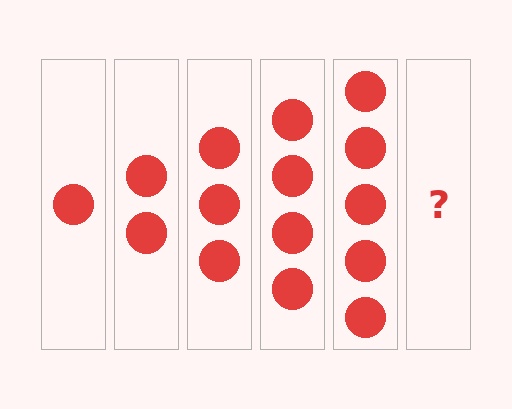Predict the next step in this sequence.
The next step is 6 circles.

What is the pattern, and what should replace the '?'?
The pattern is that each step adds one more circle. The '?' should be 6 circles.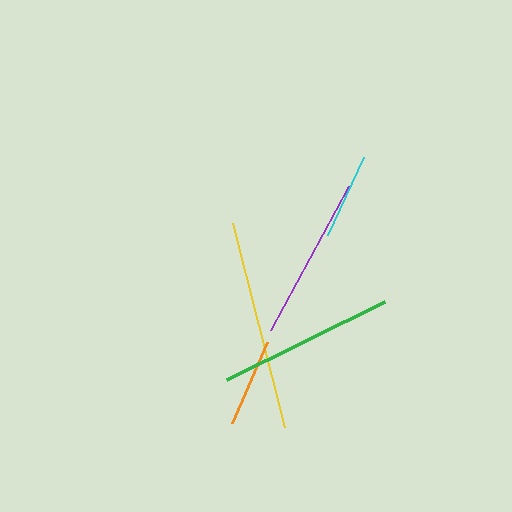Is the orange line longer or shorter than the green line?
The green line is longer than the orange line.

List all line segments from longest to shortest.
From longest to shortest: yellow, green, purple, orange, cyan.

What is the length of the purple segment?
The purple segment is approximately 164 pixels long.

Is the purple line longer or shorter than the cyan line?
The purple line is longer than the cyan line.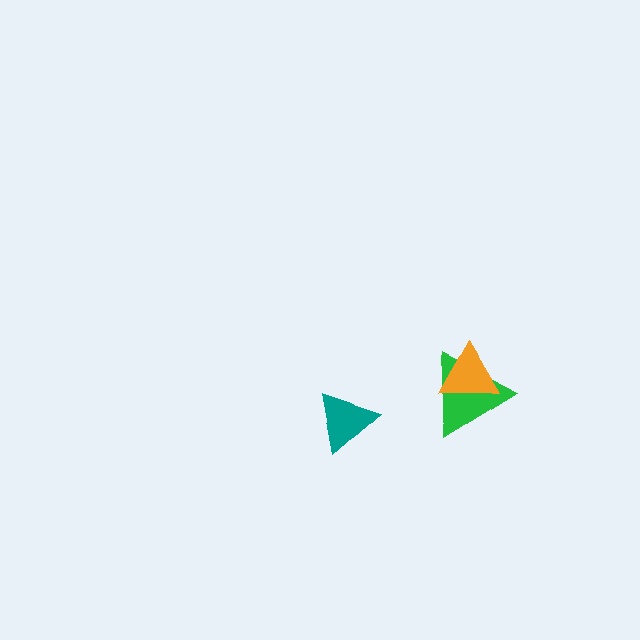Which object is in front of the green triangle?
The orange triangle is in front of the green triangle.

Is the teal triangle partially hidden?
No, no other shape covers it.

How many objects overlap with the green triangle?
1 object overlaps with the green triangle.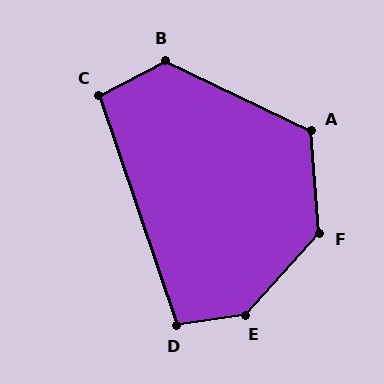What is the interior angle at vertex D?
Approximately 100 degrees (obtuse).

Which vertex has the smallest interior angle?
C, at approximately 99 degrees.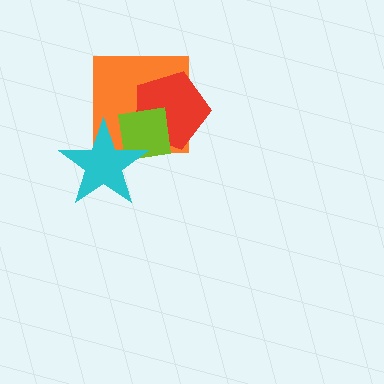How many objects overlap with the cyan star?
2 objects overlap with the cyan star.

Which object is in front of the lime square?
The cyan star is in front of the lime square.